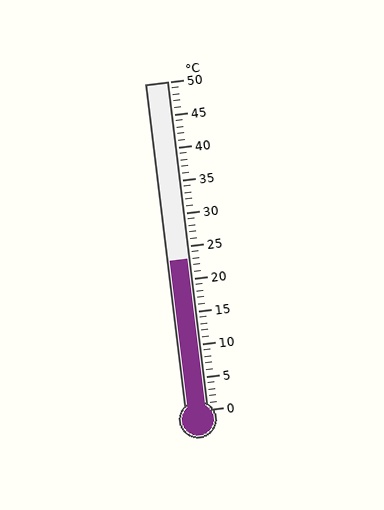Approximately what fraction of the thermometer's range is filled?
The thermometer is filled to approximately 45% of its range.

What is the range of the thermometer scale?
The thermometer scale ranges from 0°C to 50°C.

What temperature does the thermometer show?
The thermometer shows approximately 23°C.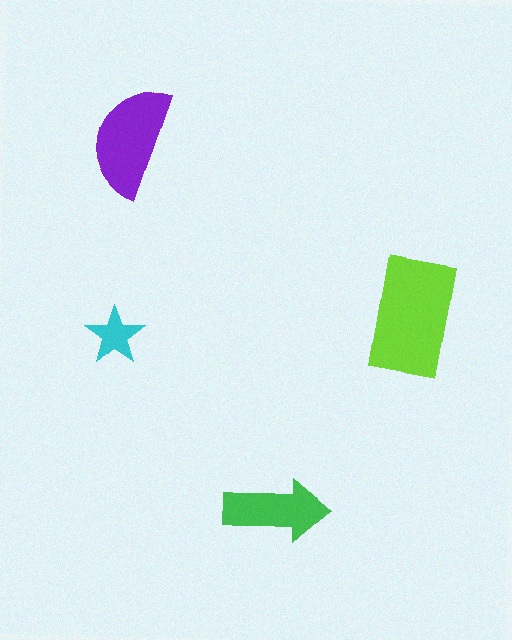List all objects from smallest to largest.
The cyan star, the green arrow, the purple semicircle, the lime rectangle.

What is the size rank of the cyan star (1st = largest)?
4th.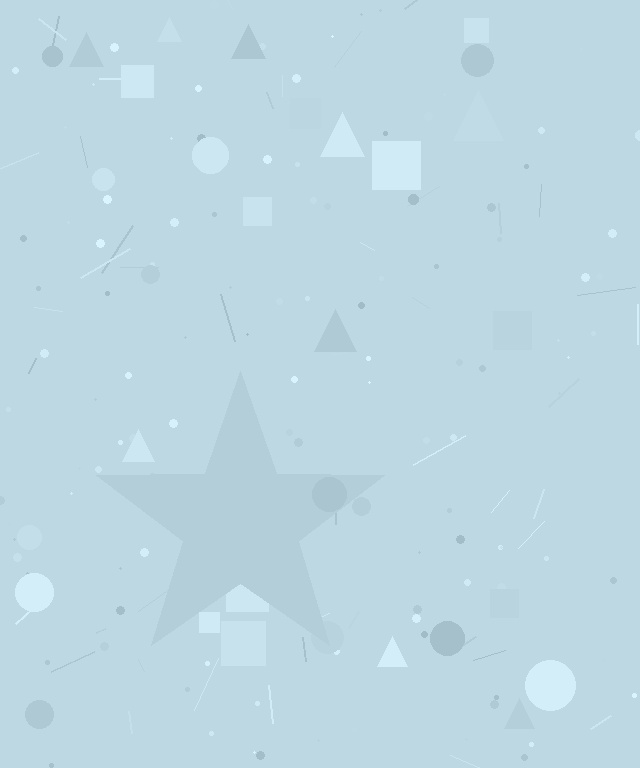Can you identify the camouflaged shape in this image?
The camouflaged shape is a star.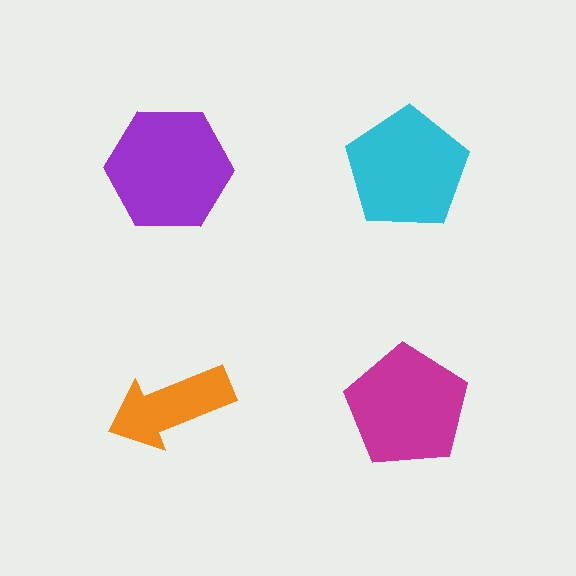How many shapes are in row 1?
2 shapes.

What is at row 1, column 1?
A purple hexagon.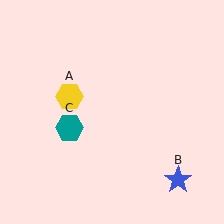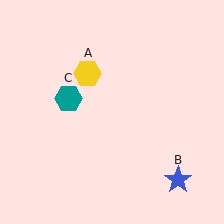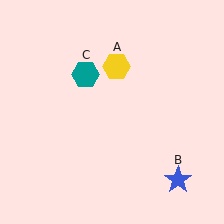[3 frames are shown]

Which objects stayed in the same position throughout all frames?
Blue star (object B) remained stationary.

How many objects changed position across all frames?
2 objects changed position: yellow hexagon (object A), teal hexagon (object C).